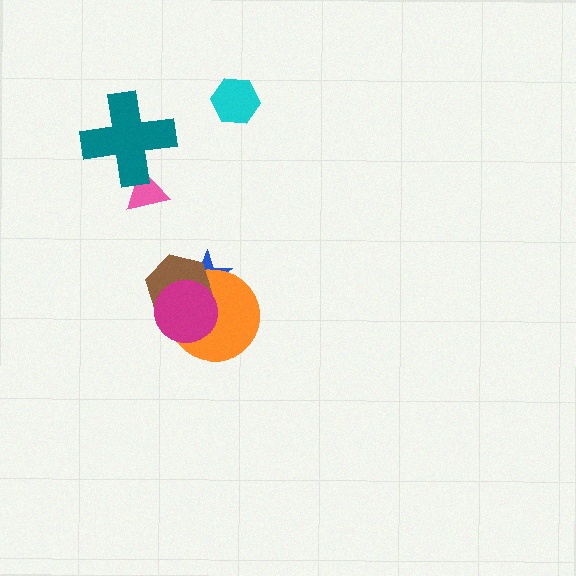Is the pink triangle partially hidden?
Yes, it is partially covered by another shape.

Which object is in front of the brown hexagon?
The magenta circle is in front of the brown hexagon.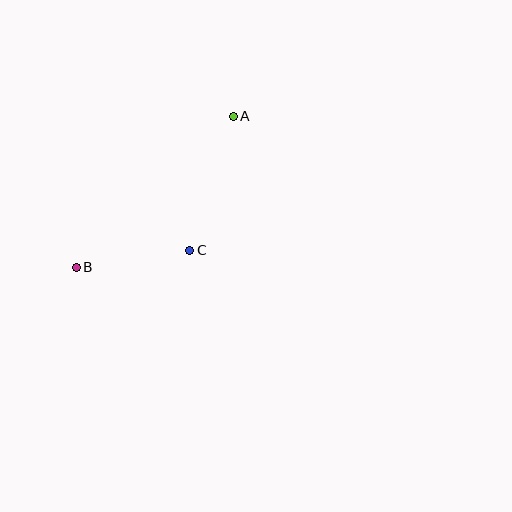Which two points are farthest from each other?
Points A and B are farthest from each other.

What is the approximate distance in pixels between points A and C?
The distance between A and C is approximately 141 pixels.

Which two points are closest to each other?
Points B and C are closest to each other.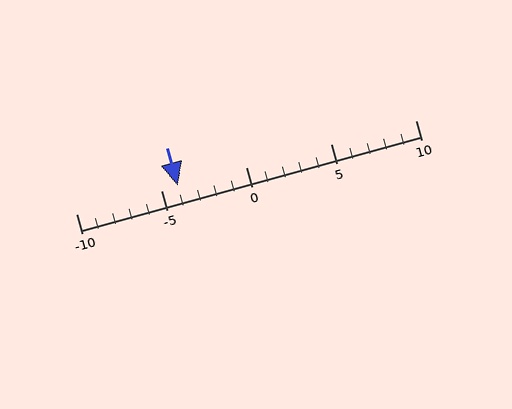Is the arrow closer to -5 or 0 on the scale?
The arrow is closer to -5.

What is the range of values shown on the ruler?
The ruler shows values from -10 to 10.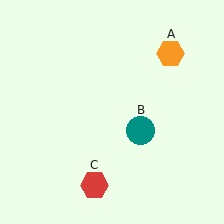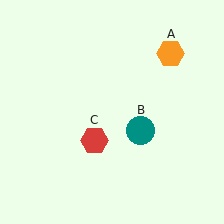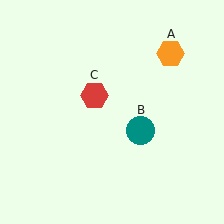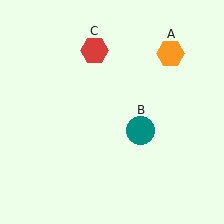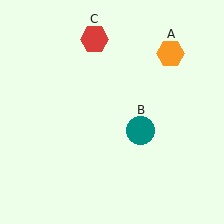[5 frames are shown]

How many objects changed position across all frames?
1 object changed position: red hexagon (object C).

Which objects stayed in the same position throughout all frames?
Orange hexagon (object A) and teal circle (object B) remained stationary.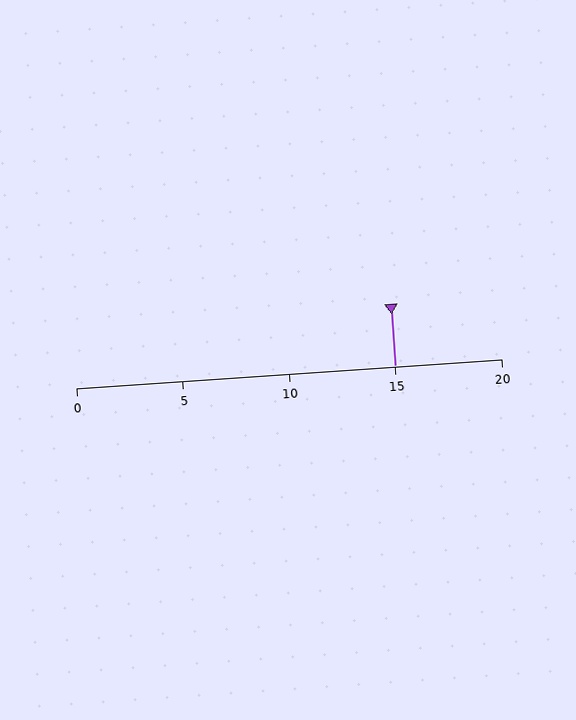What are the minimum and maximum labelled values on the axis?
The axis runs from 0 to 20.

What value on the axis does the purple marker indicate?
The marker indicates approximately 15.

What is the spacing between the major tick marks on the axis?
The major ticks are spaced 5 apart.